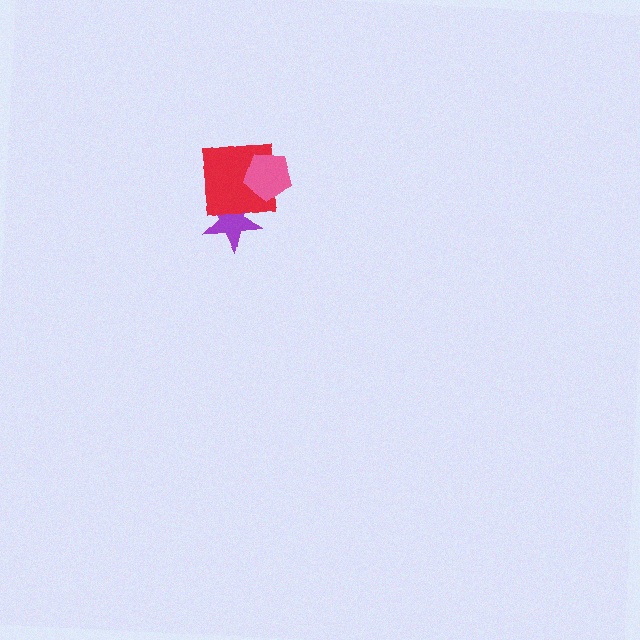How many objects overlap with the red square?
2 objects overlap with the red square.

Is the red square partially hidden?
Yes, it is partially covered by another shape.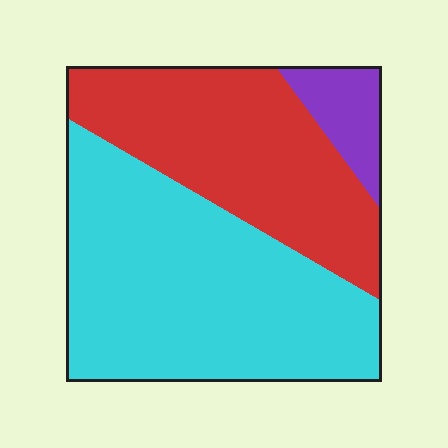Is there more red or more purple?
Red.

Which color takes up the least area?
Purple, at roughly 10%.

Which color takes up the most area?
Cyan, at roughly 55%.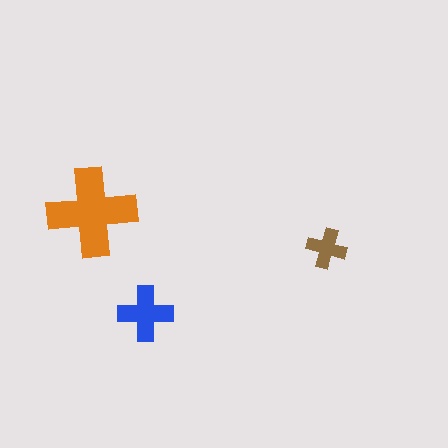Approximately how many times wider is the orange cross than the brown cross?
About 2 times wider.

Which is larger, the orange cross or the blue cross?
The orange one.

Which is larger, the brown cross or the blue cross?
The blue one.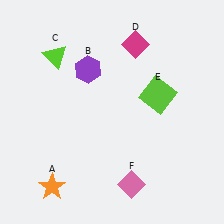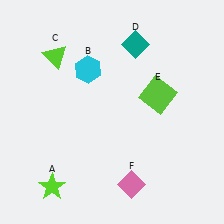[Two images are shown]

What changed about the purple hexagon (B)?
In Image 1, B is purple. In Image 2, it changed to cyan.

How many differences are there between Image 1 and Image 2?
There are 3 differences between the two images.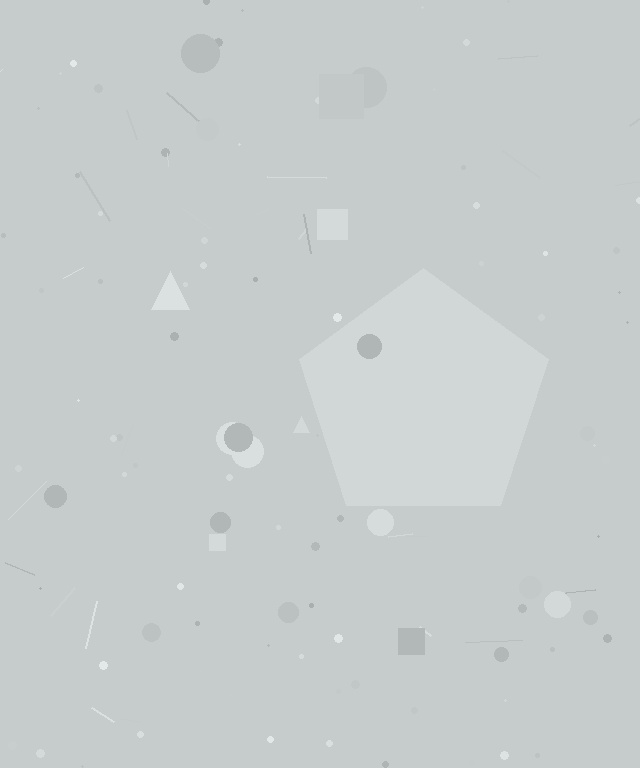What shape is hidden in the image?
A pentagon is hidden in the image.